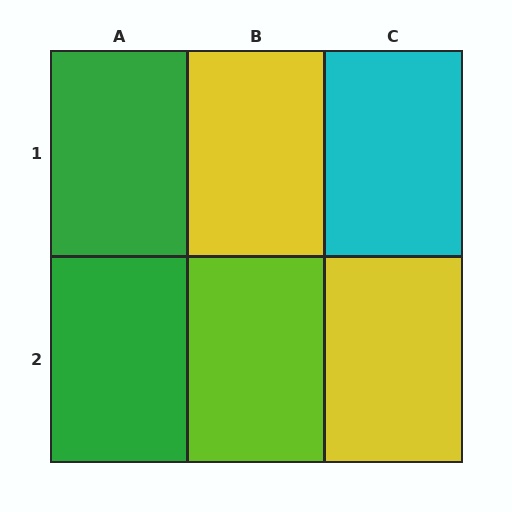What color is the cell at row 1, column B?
Yellow.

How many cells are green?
2 cells are green.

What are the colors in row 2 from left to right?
Green, lime, yellow.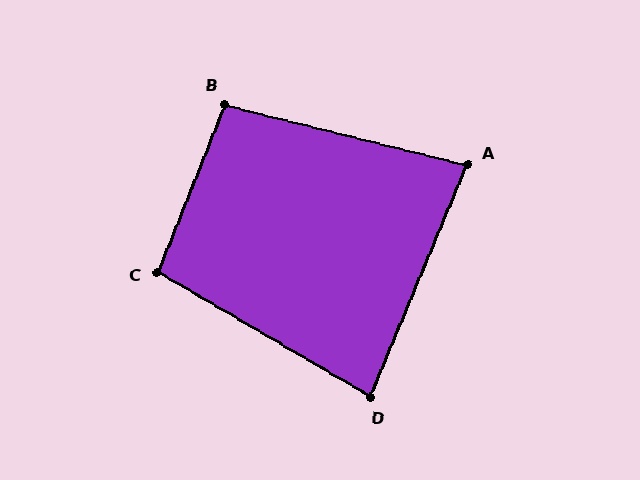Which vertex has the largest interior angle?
C, at approximately 99 degrees.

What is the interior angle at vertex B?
Approximately 98 degrees (obtuse).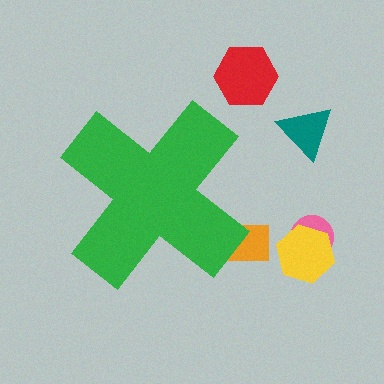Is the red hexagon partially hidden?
No, the red hexagon is fully visible.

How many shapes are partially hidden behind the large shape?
1 shape is partially hidden.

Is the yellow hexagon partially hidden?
No, the yellow hexagon is fully visible.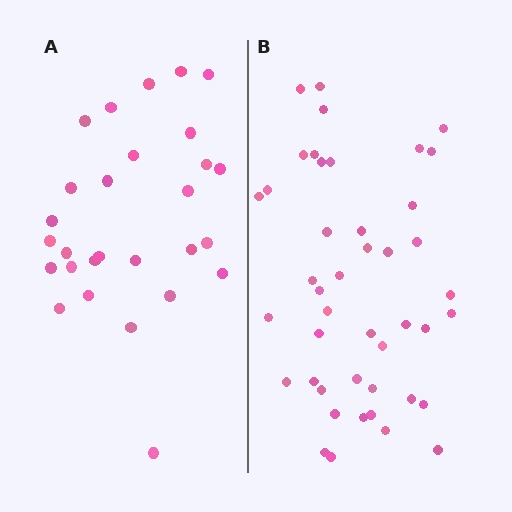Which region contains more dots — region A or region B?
Region B (the right region) has more dots.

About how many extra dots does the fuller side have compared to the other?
Region B has approximately 15 more dots than region A.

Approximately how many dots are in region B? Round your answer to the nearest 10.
About 40 dots. (The exact count is 44, which rounds to 40.)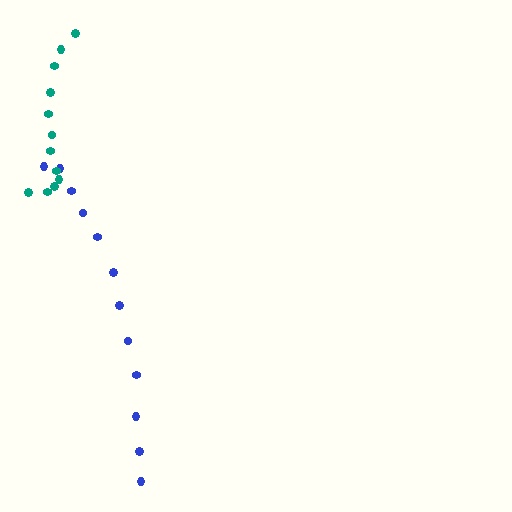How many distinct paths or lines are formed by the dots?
There are 2 distinct paths.